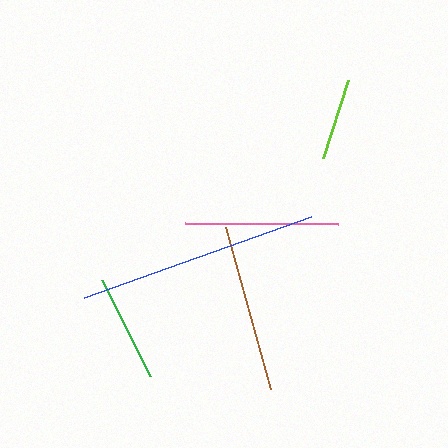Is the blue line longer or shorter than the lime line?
The blue line is longer than the lime line.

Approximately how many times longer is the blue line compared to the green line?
The blue line is approximately 2.2 times the length of the green line.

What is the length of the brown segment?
The brown segment is approximately 169 pixels long.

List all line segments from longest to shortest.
From longest to shortest: blue, brown, pink, green, lime.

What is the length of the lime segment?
The lime segment is approximately 83 pixels long.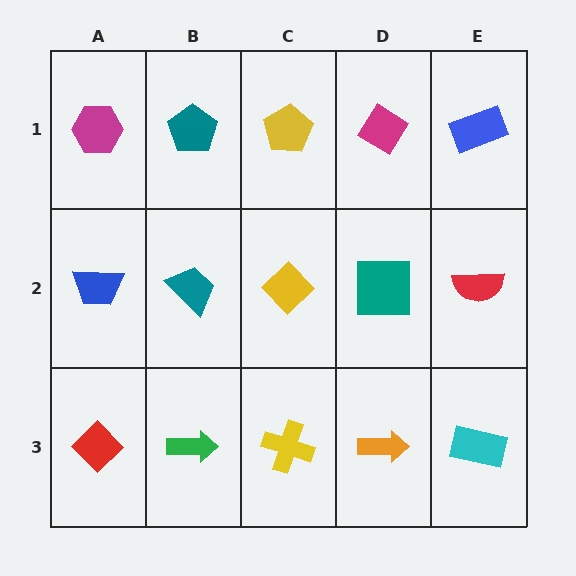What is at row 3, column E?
A cyan rectangle.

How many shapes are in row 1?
5 shapes.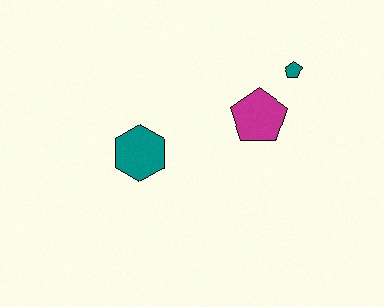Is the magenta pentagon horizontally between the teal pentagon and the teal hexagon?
Yes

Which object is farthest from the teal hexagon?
The teal pentagon is farthest from the teal hexagon.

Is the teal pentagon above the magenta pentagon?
Yes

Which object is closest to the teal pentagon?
The magenta pentagon is closest to the teal pentagon.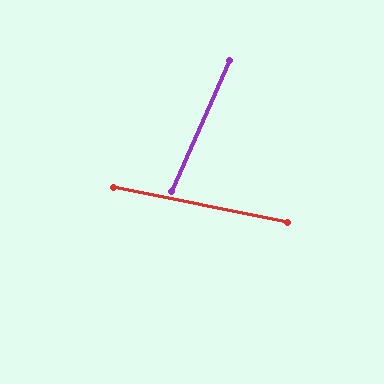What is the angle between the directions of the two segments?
Approximately 78 degrees.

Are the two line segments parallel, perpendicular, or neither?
Neither parallel nor perpendicular — they differ by about 78°.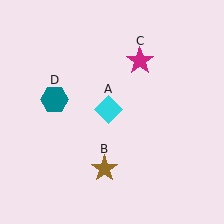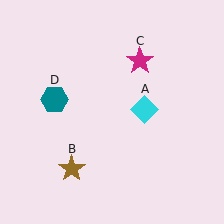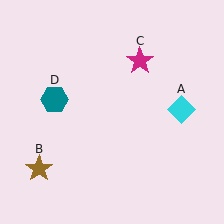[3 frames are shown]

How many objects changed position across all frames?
2 objects changed position: cyan diamond (object A), brown star (object B).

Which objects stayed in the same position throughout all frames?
Magenta star (object C) and teal hexagon (object D) remained stationary.